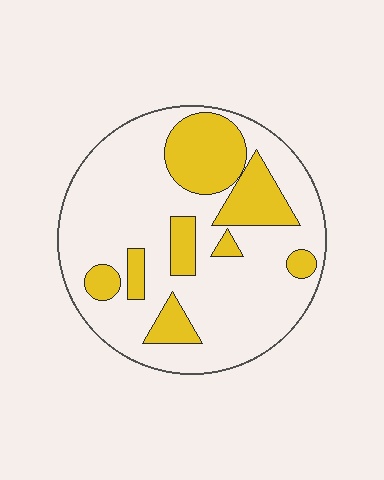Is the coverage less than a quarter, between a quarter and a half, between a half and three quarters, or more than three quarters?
Between a quarter and a half.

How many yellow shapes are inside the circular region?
8.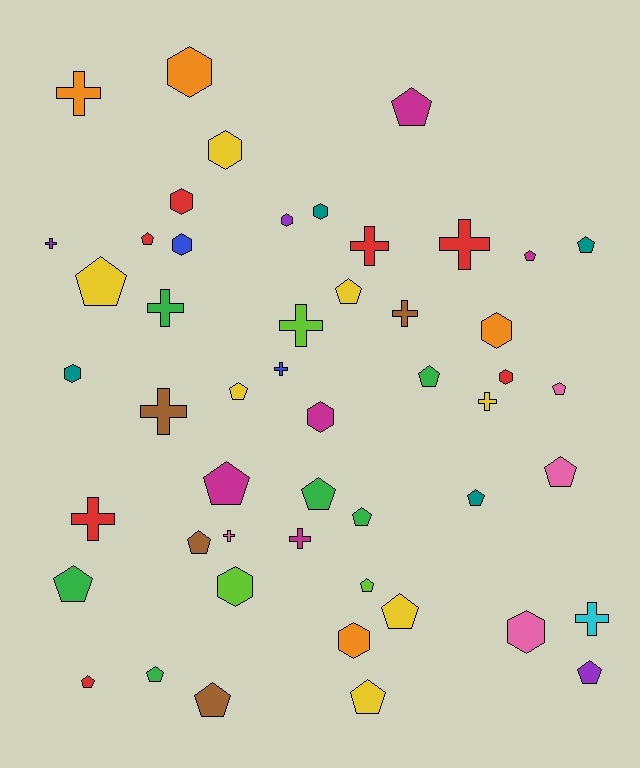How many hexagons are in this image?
There are 13 hexagons.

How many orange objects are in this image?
There are 4 orange objects.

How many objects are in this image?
There are 50 objects.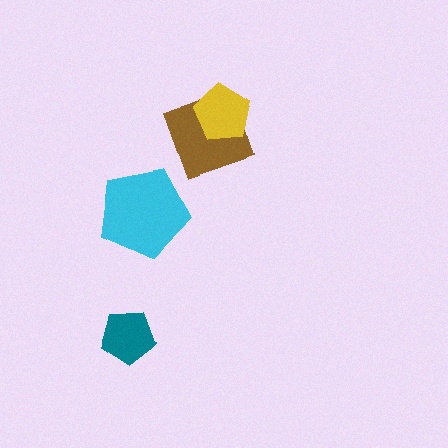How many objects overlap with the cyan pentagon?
0 objects overlap with the cyan pentagon.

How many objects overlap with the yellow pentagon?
1 object overlaps with the yellow pentagon.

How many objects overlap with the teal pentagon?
0 objects overlap with the teal pentagon.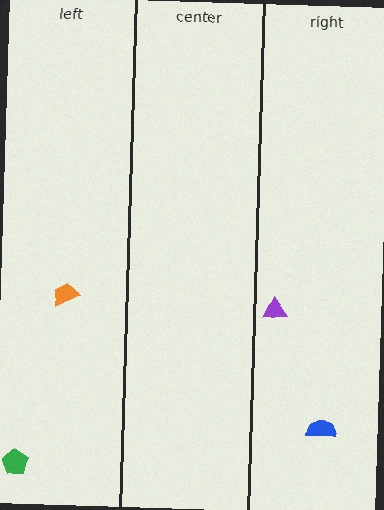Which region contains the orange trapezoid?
The left region.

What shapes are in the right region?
The blue semicircle, the purple triangle.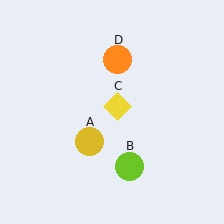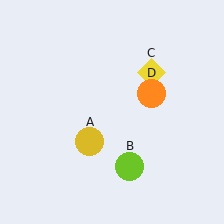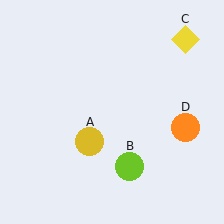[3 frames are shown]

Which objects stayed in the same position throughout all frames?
Yellow circle (object A) and lime circle (object B) remained stationary.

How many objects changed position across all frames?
2 objects changed position: yellow diamond (object C), orange circle (object D).